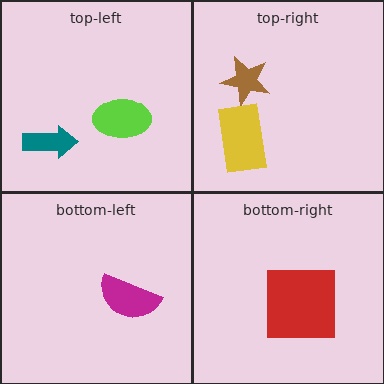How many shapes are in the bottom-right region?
1.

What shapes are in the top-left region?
The lime ellipse, the teal arrow.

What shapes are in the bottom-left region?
The magenta semicircle.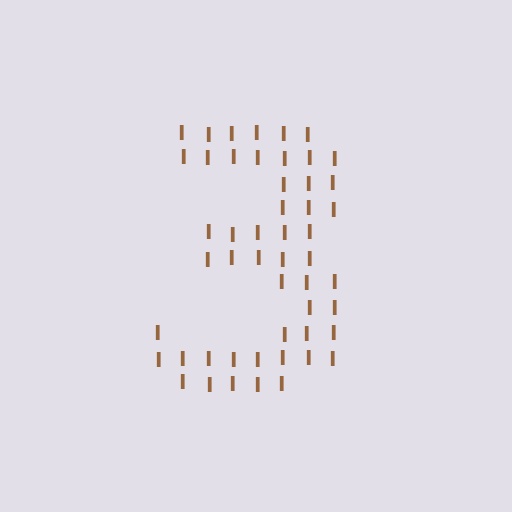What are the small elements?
The small elements are letter I's.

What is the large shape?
The large shape is the digit 3.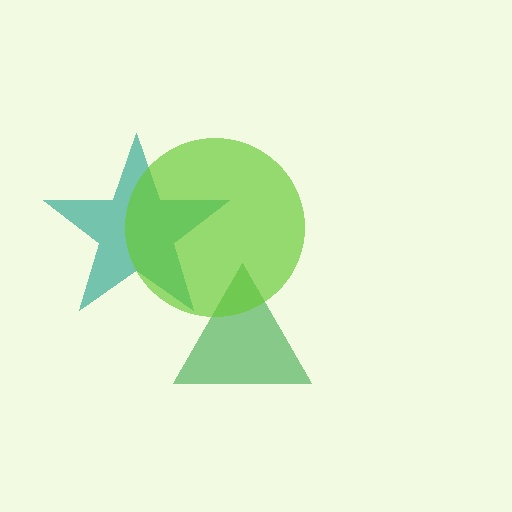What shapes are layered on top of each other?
The layered shapes are: a teal star, a green triangle, a lime circle.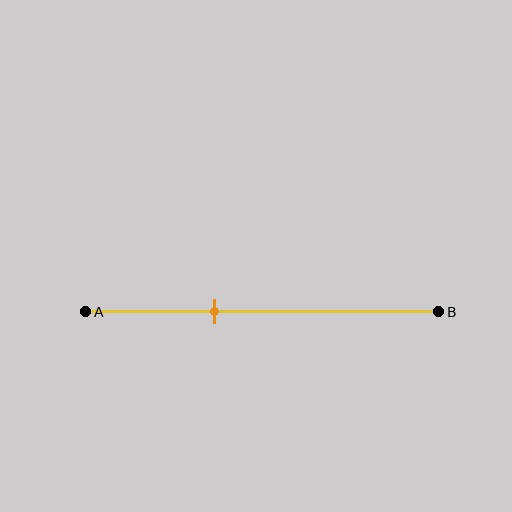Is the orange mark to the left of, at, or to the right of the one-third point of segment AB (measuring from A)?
The orange mark is to the right of the one-third point of segment AB.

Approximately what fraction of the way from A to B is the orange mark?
The orange mark is approximately 35% of the way from A to B.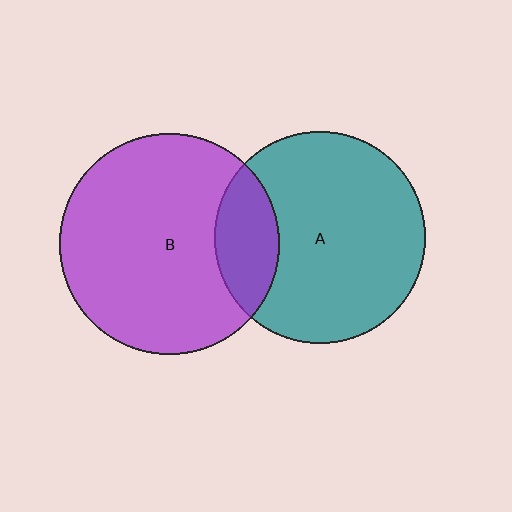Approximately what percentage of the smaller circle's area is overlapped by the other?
Approximately 20%.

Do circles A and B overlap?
Yes.